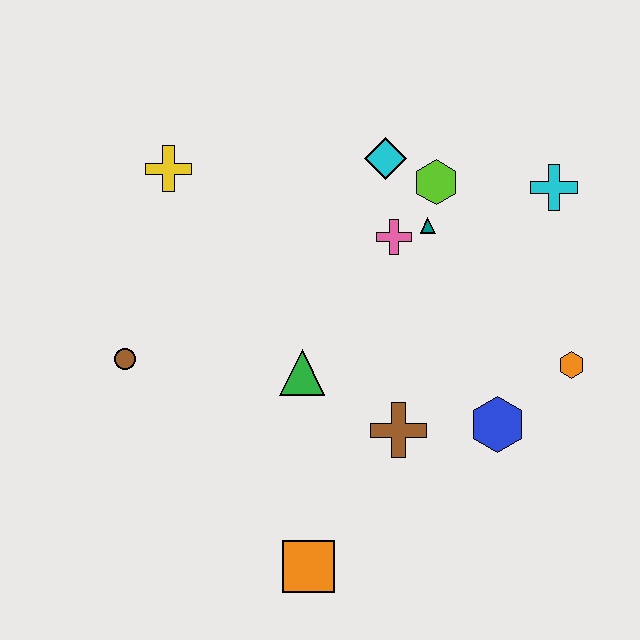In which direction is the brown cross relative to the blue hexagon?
The brown cross is to the left of the blue hexagon.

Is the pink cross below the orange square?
No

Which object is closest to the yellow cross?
The brown circle is closest to the yellow cross.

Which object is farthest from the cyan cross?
The brown circle is farthest from the cyan cross.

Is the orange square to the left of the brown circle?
No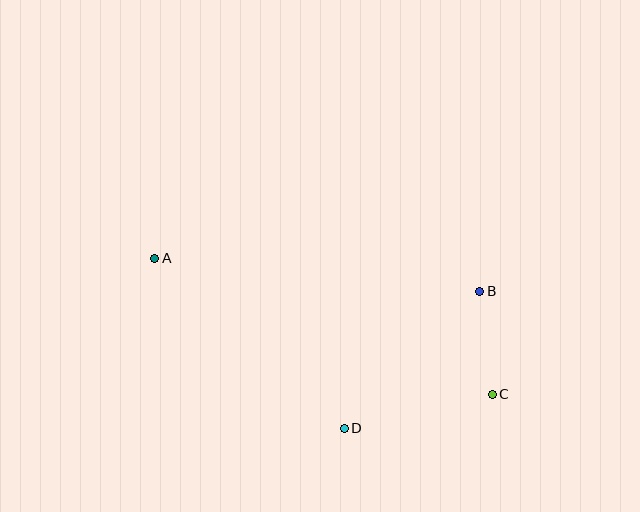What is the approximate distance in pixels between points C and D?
The distance between C and D is approximately 152 pixels.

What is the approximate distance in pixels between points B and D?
The distance between B and D is approximately 193 pixels.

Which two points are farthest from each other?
Points A and C are farthest from each other.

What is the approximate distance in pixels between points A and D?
The distance between A and D is approximately 255 pixels.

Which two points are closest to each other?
Points B and C are closest to each other.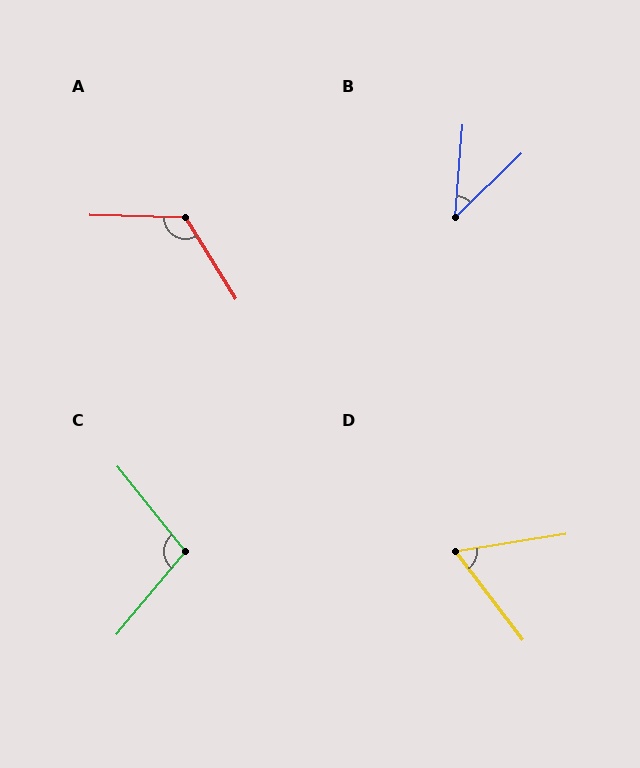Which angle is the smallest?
B, at approximately 41 degrees.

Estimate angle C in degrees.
Approximately 102 degrees.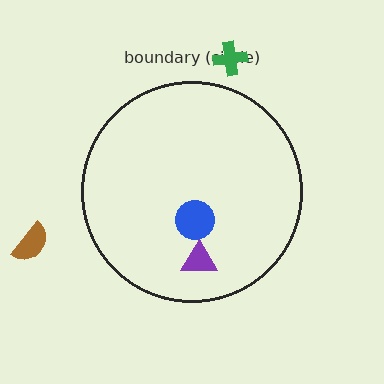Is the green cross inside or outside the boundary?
Outside.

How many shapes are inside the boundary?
2 inside, 2 outside.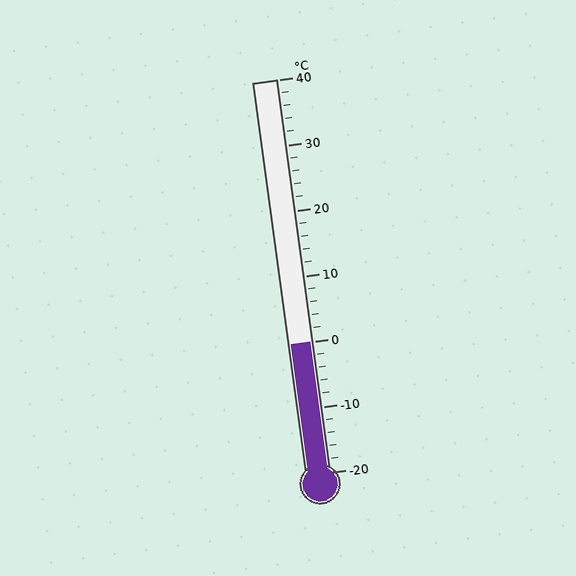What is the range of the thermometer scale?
The thermometer scale ranges from -20°C to 40°C.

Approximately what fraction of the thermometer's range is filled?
The thermometer is filled to approximately 35% of its range.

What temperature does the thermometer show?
The thermometer shows approximately 0°C.